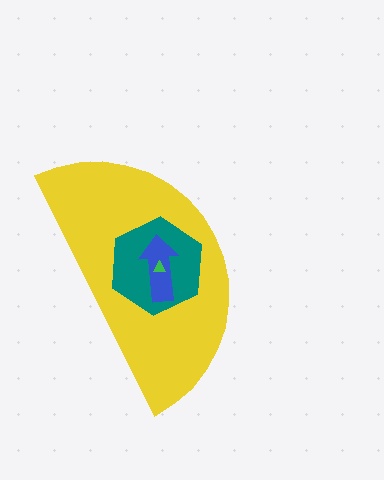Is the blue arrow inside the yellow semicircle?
Yes.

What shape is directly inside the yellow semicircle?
The teal hexagon.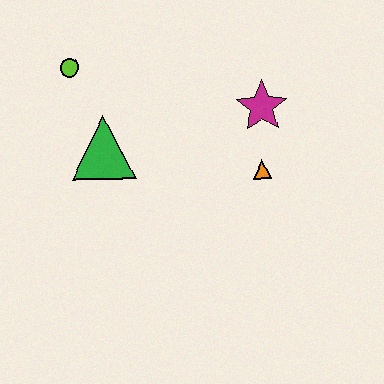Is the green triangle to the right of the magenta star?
No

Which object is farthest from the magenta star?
The lime circle is farthest from the magenta star.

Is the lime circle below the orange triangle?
No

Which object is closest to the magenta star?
The orange triangle is closest to the magenta star.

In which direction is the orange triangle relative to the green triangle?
The orange triangle is to the right of the green triangle.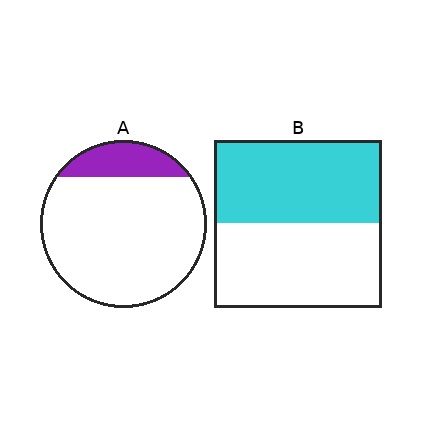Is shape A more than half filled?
No.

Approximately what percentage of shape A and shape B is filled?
A is approximately 15% and B is approximately 50%.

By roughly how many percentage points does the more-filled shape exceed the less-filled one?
By roughly 35 percentage points (B over A).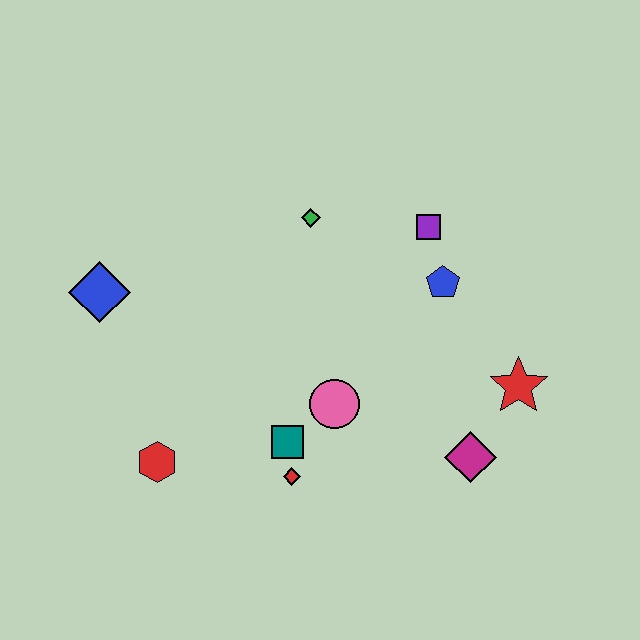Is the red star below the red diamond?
No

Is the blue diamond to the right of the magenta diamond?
No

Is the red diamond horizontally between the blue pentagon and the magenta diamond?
No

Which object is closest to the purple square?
The blue pentagon is closest to the purple square.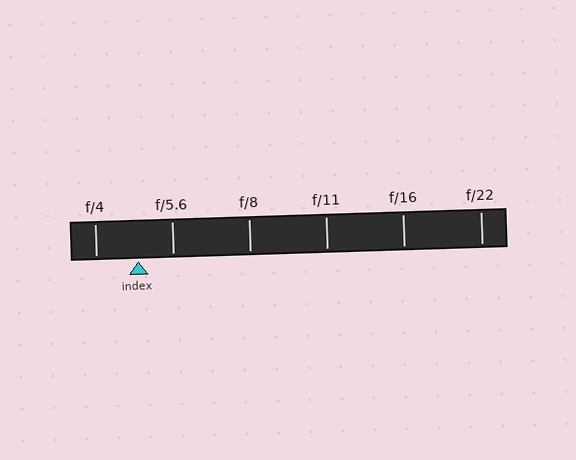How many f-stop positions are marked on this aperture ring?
There are 6 f-stop positions marked.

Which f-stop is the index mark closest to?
The index mark is closest to f/5.6.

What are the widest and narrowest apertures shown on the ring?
The widest aperture shown is f/4 and the narrowest is f/22.